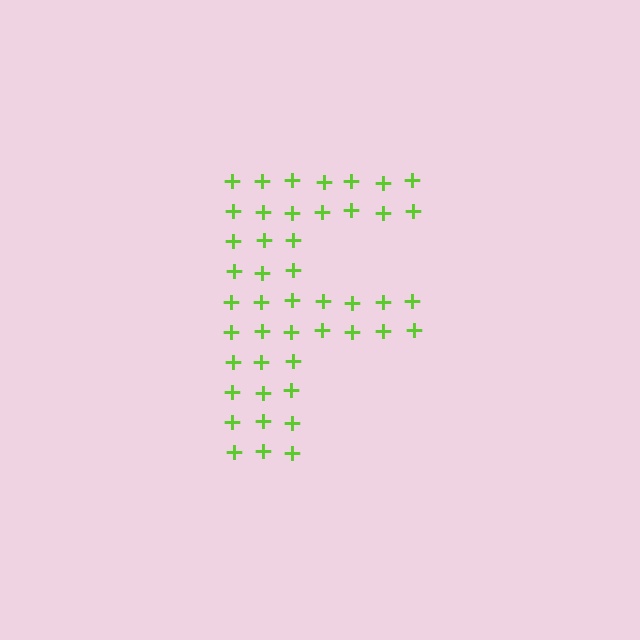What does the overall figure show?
The overall figure shows the letter F.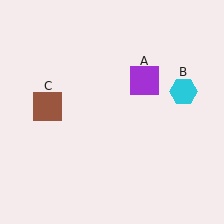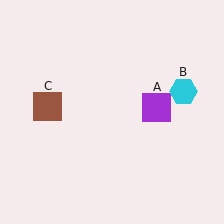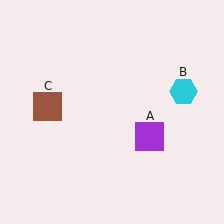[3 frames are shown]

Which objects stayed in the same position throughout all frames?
Cyan hexagon (object B) and brown square (object C) remained stationary.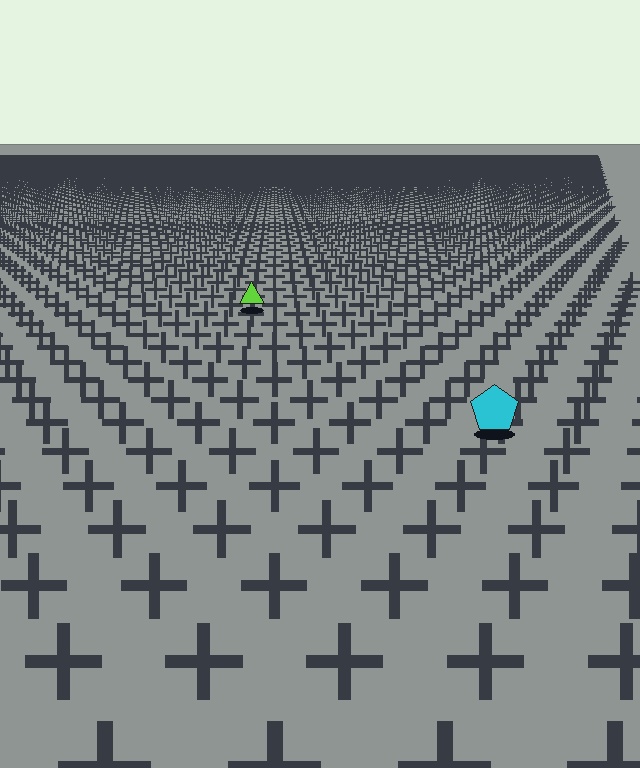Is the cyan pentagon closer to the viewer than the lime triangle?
Yes. The cyan pentagon is closer — you can tell from the texture gradient: the ground texture is coarser near it.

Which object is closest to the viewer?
The cyan pentagon is closest. The texture marks near it are larger and more spread out.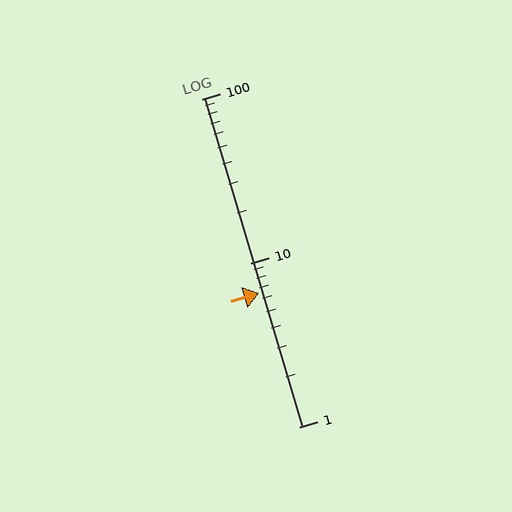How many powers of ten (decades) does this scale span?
The scale spans 2 decades, from 1 to 100.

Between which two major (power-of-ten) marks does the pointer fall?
The pointer is between 1 and 10.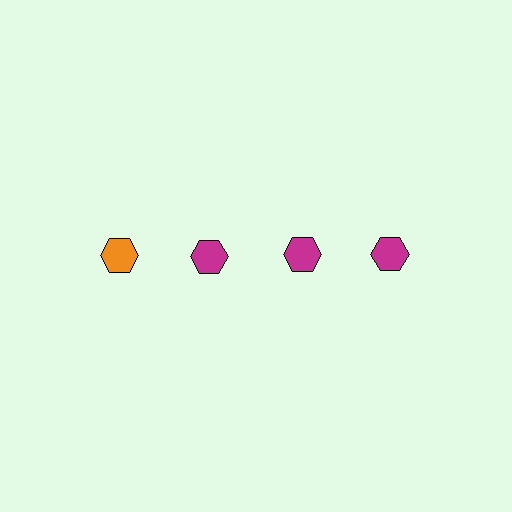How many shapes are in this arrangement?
There are 4 shapes arranged in a grid pattern.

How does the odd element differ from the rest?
It has a different color: orange instead of magenta.